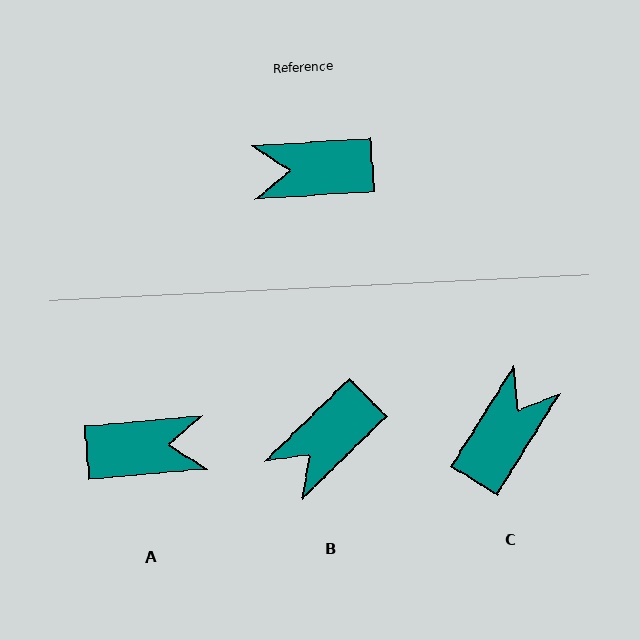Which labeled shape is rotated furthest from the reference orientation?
A, about 179 degrees away.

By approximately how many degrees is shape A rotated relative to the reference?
Approximately 179 degrees clockwise.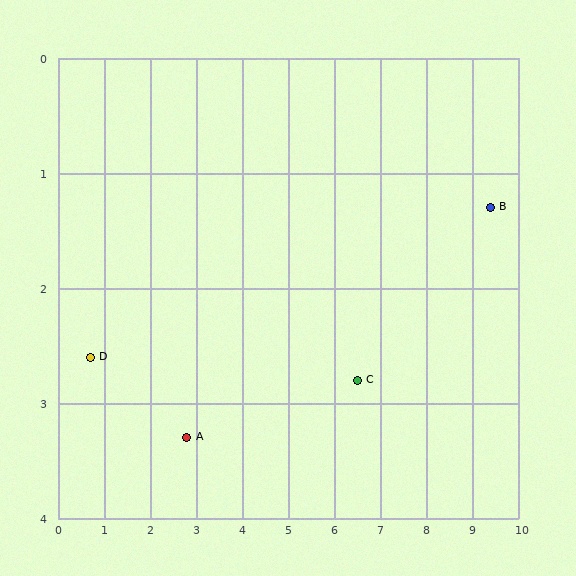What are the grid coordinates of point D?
Point D is at approximately (0.7, 2.6).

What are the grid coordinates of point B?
Point B is at approximately (9.4, 1.3).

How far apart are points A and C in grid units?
Points A and C are about 3.7 grid units apart.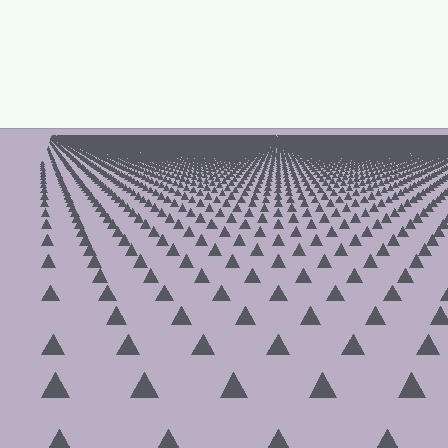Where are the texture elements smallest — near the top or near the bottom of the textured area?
Near the top.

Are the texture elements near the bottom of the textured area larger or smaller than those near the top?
Larger. Near the bottom, elements are closer to the viewer and appear at a bigger on-screen size.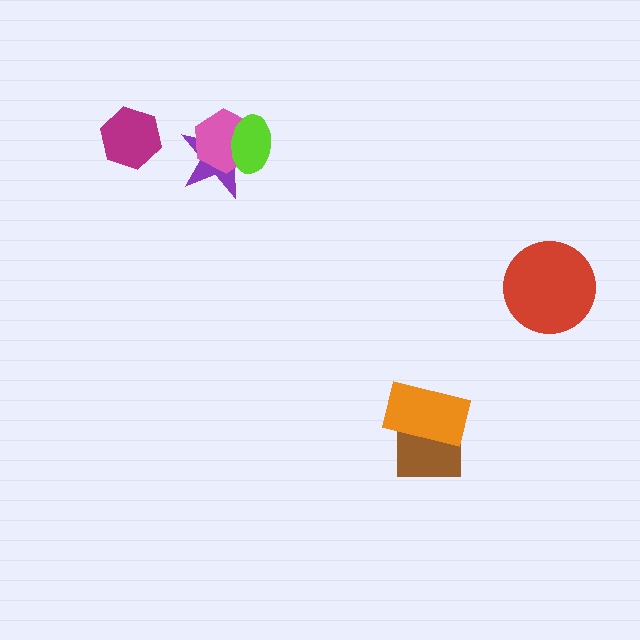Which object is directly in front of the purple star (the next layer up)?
The pink hexagon is directly in front of the purple star.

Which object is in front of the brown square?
The orange rectangle is in front of the brown square.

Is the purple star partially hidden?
Yes, it is partially covered by another shape.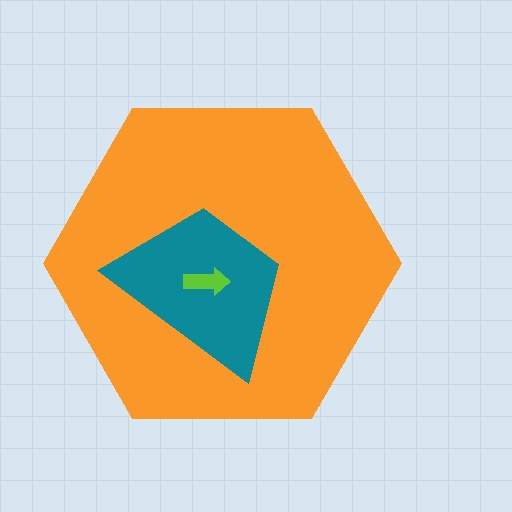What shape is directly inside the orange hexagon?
The teal trapezoid.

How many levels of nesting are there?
3.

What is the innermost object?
The lime arrow.